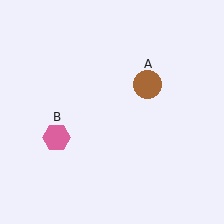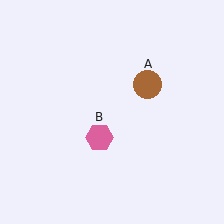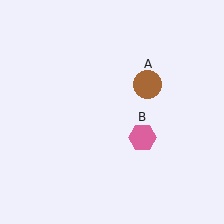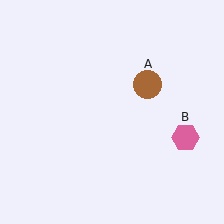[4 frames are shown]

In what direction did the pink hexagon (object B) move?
The pink hexagon (object B) moved right.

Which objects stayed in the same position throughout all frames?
Brown circle (object A) remained stationary.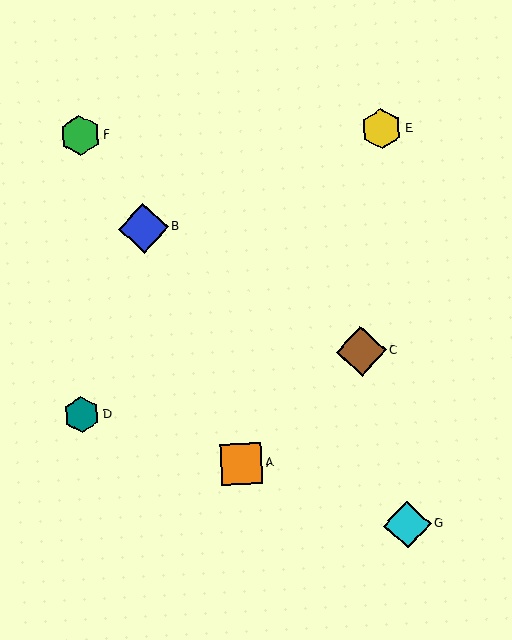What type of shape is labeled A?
Shape A is an orange square.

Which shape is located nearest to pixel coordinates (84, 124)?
The green hexagon (labeled F) at (80, 135) is nearest to that location.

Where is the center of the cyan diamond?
The center of the cyan diamond is at (407, 525).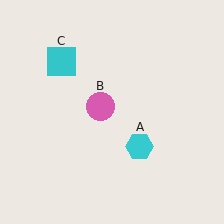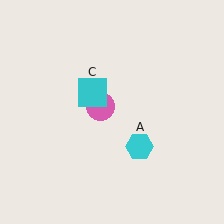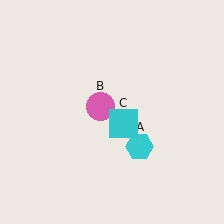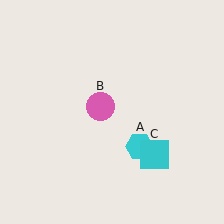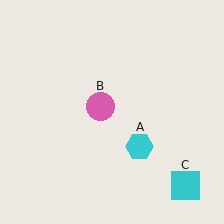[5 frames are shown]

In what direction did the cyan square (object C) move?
The cyan square (object C) moved down and to the right.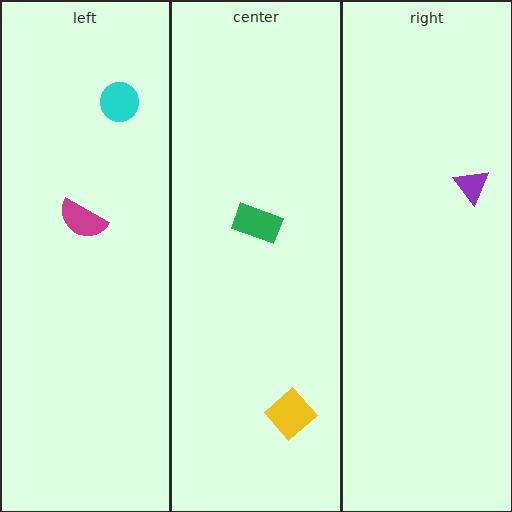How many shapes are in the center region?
2.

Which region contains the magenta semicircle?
The left region.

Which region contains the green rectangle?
The center region.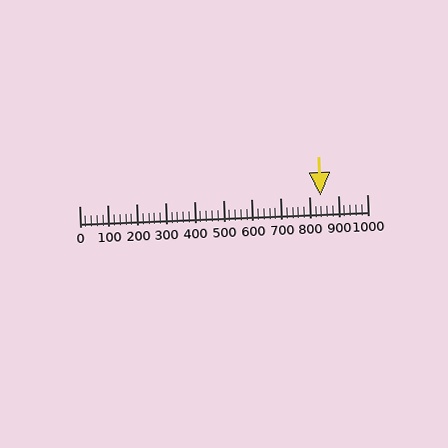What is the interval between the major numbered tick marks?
The major tick marks are spaced 100 units apart.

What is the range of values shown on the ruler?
The ruler shows values from 0 to 1000.